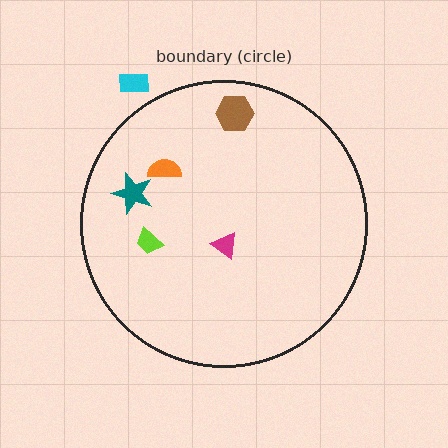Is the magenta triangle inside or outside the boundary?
Inside.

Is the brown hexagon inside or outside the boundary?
Inside.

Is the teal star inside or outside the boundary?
Inside.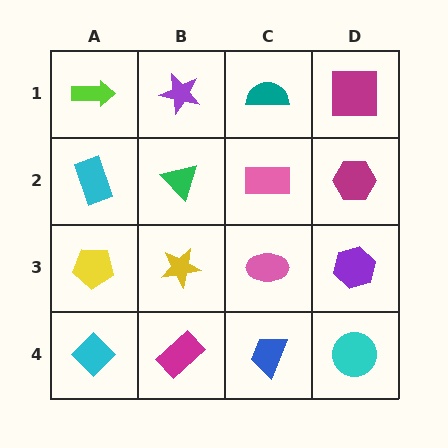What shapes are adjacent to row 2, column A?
A lime arrow (row 1, column A), a yellow pentagon (row 3, column A), a green triangle (row 2, column B).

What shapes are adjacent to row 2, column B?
A purple star (row 1, column B), a yellow star (row 3, column B), a cyan rectangle (row 2, column A), a pink rectangle (row 2, column C).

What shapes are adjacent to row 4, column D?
A purple hexagon (row 3, column D), a blue trapezoid (row 4, column C).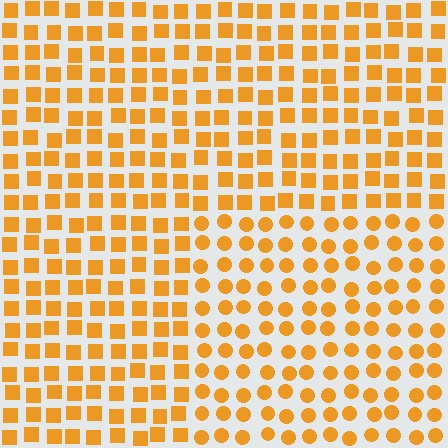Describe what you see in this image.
The image is filled with small orange elements arranged in a uniform grid. A rectangle-shaped region contains circles, while the surrounding area contains squares. The boundary is defined purely by the change in element shape.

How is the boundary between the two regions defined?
The boundary is defined by a change in element shape: circles inside vs. squares outside. All elements share the same color and spacing.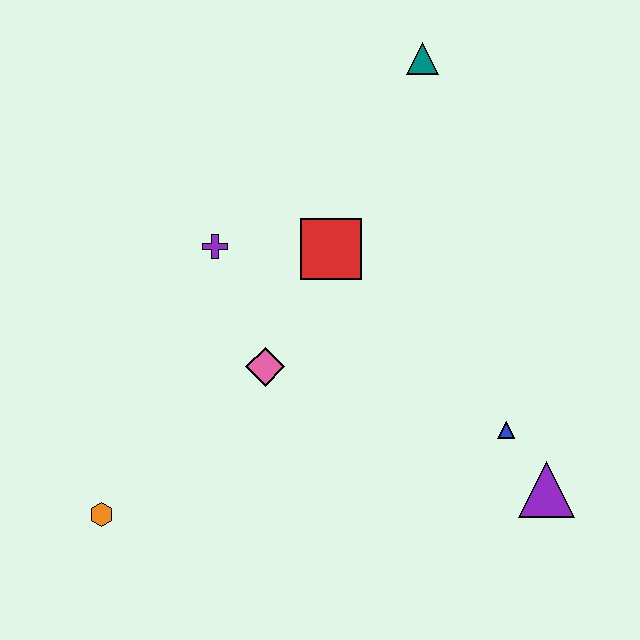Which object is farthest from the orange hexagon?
The teal triangle is farthest from the orange hexagon.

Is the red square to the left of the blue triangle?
Yes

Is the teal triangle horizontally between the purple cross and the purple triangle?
Yes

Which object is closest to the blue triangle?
The purple triangle is closest to the blue triangle.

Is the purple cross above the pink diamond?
Yes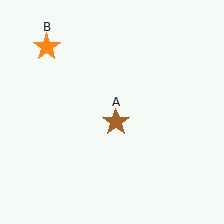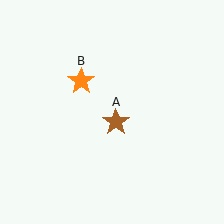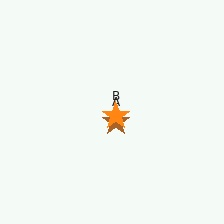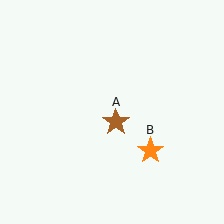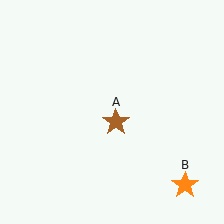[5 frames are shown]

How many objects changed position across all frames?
1 object changed position: orange star (object B).